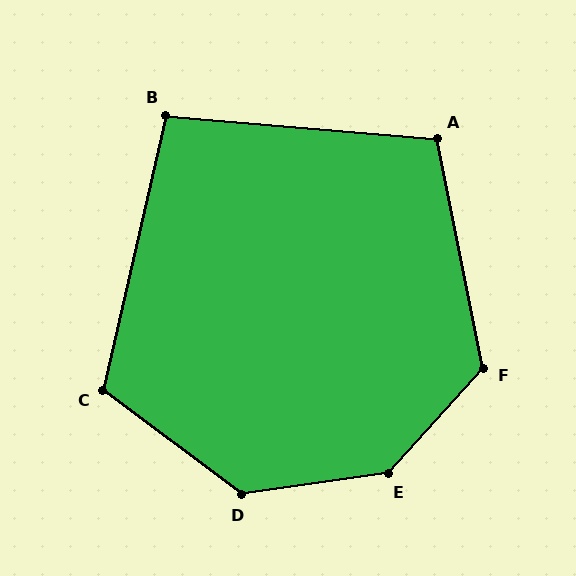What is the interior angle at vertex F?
Approximately 127 degrees (obtuse).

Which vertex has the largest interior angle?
E, at approximately 140 degrees.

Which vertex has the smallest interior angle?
B, at approximately 98 degrees.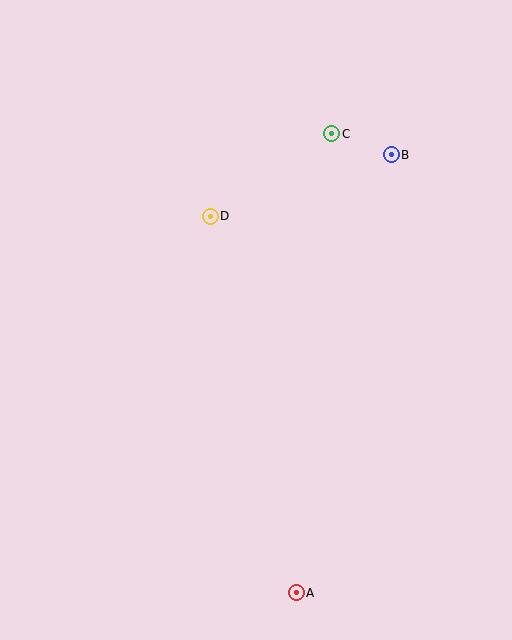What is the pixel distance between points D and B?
The distance between D and B is 191 pixels.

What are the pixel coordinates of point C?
Point C is at (332, 134).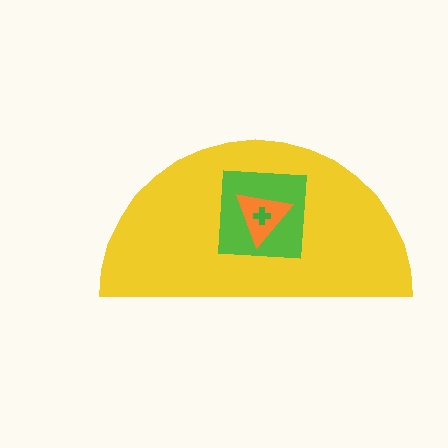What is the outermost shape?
The yellow semicircle.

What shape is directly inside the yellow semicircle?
The lime square.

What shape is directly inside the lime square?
The orange triangle.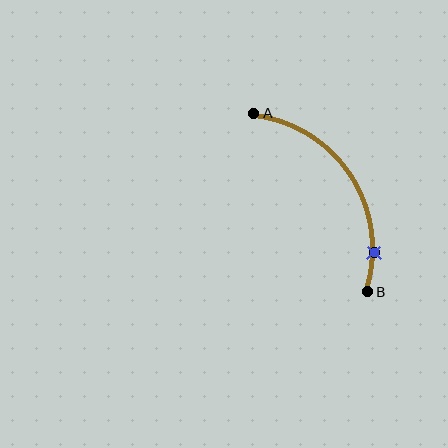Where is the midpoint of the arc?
The arc midpoint is the point on the curve farthest from the straight line joining A and B. It sits to the right of that line.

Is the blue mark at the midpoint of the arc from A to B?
No. The blue mark lies on the arc but is closer to endpoint B. The arc midpoint would be at the point on the curve equidistant along the arc from both A and B.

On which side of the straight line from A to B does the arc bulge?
The arc bulges to the right of the straight line connecting A and B.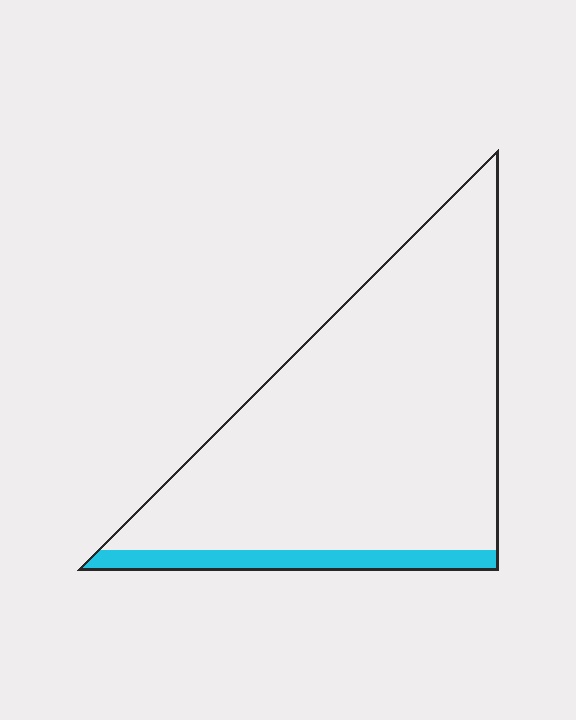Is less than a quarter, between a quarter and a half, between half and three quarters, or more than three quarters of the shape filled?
Less than a quarter.